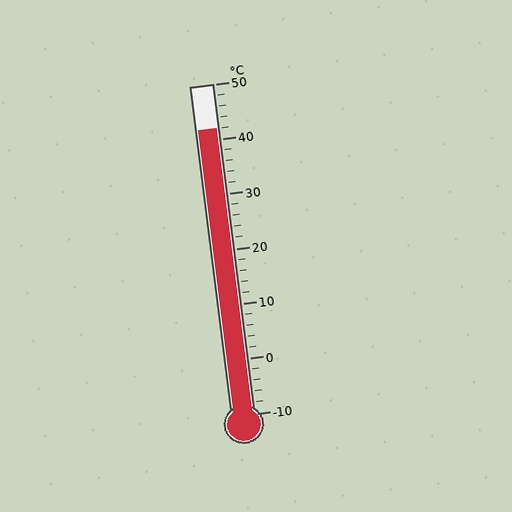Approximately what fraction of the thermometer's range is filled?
The thermometer is filled to approximately 85% of its range.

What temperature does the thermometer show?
The thermometer shows approximately 42°C.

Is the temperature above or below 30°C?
The temperature is above 30°C.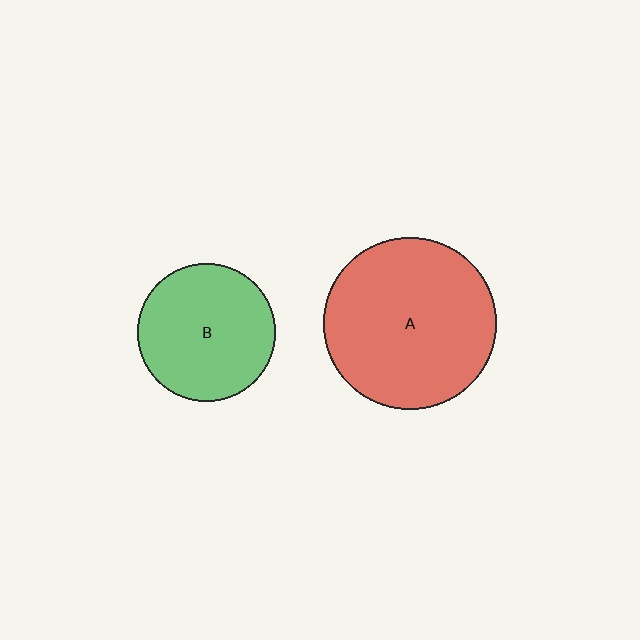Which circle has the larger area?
Circle A (red).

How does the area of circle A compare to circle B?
Approximately 1.6 times.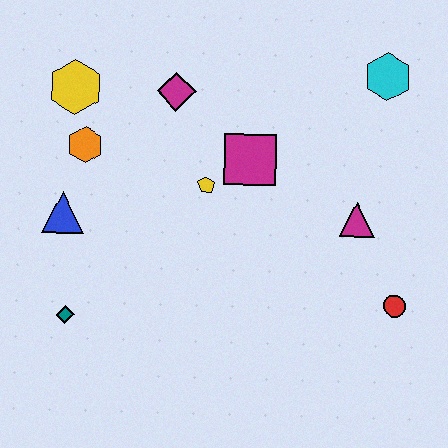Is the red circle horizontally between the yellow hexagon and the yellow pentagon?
No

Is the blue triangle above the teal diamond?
Yes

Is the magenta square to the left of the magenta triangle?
Yes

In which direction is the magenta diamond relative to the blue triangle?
The magenta diamond is above the blue triangle.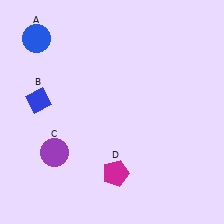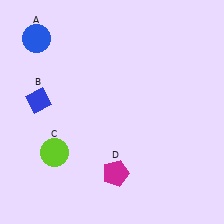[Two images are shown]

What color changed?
The circle (C) changed from purple in Image 1 to lime in Image 2.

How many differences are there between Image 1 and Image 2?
There is 1 difference between the two images.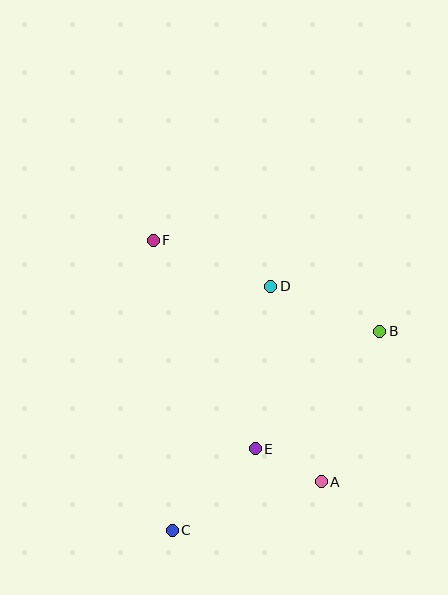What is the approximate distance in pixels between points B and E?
The distance between B and E is approximately 171 pixels.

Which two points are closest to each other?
Points A and E are closest to each other.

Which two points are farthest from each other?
Points A and F are farthest from each other.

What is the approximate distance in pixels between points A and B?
The distance between A and B is approximately 161 pixels.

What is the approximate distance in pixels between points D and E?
The distance between D and E is approximately 163 pixels.